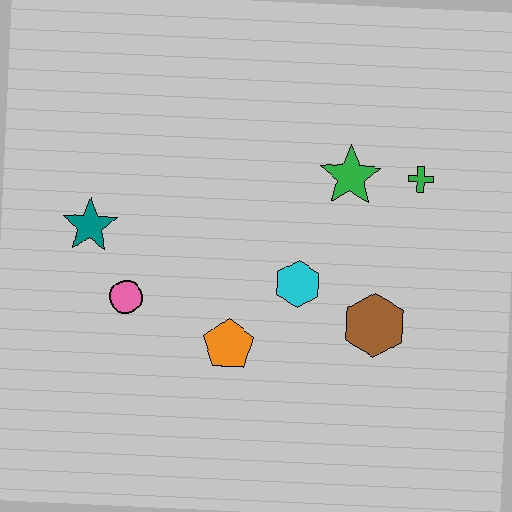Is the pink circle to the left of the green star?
Yes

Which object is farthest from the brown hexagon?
The teal star is farthest from the brown hexagon.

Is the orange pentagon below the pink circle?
Yes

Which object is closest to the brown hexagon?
The cyan hexagon is closest to the brown hexagon.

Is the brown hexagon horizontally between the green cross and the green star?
Yes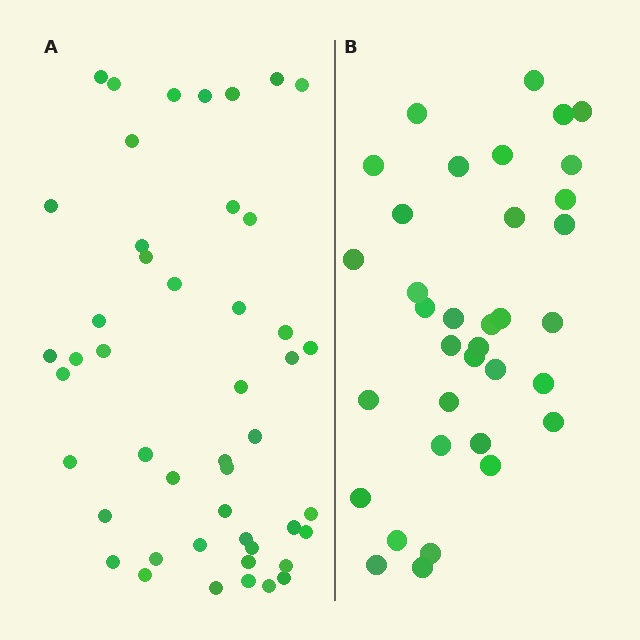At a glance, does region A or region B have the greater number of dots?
Region A (the left region) has more dots.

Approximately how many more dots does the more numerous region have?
Region A has roughly 12 or so more dots than region B.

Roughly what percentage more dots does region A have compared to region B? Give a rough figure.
About 35% more.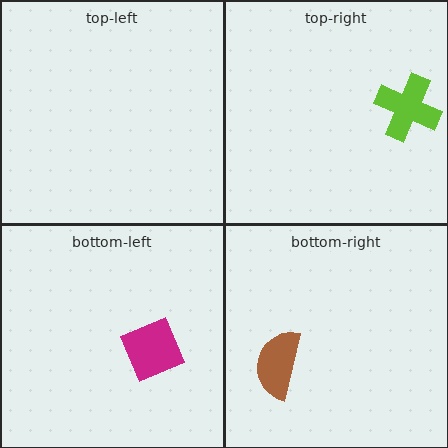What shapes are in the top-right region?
The lime cross.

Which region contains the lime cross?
The top-right region.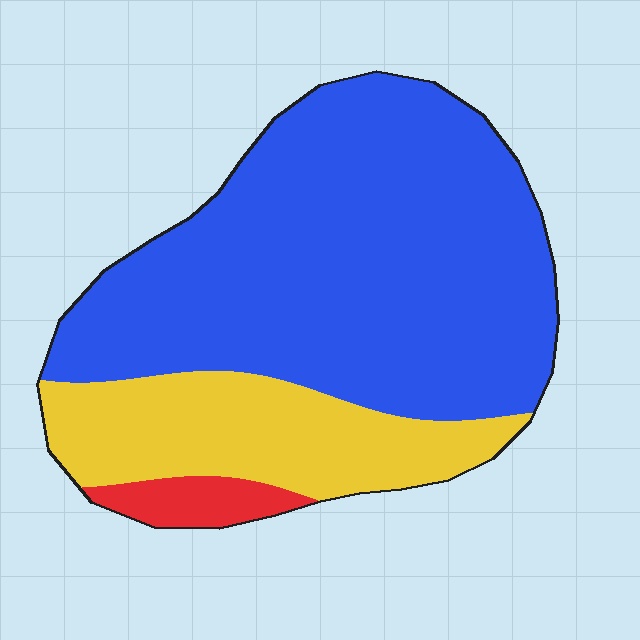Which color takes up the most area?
Blue, at roughly 70%.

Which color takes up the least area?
Red, at roughly 5%.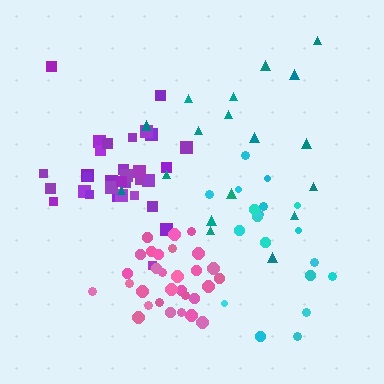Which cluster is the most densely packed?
Pink.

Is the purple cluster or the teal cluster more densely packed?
Purple.